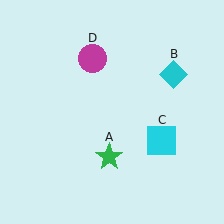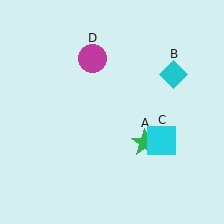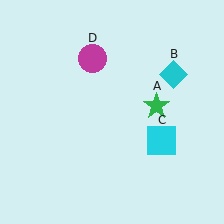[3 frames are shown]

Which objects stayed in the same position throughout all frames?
Cyan diamond (object B) and cyan square (object C) and magenta circle (object D) remained stationary.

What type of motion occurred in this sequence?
The green star (object A) rotated counterclockwise around the center of the scene.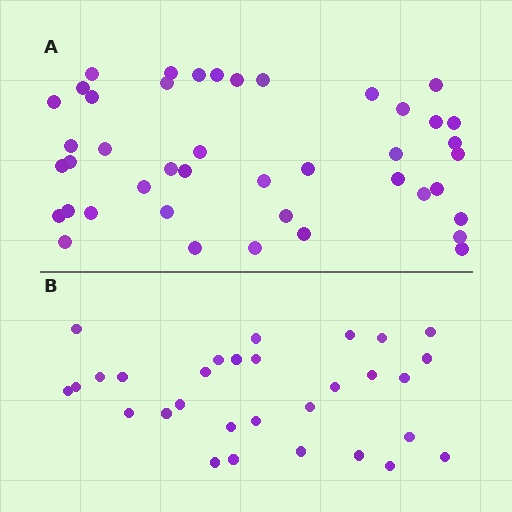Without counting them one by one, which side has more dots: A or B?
Region A (the top region) has more dots.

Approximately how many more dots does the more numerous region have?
Region A has approximately 15 more dots than region B.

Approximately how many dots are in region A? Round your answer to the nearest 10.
About 40 dots. (The exact count is 43, which rounds to 40.)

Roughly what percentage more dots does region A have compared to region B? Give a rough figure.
About 45% more.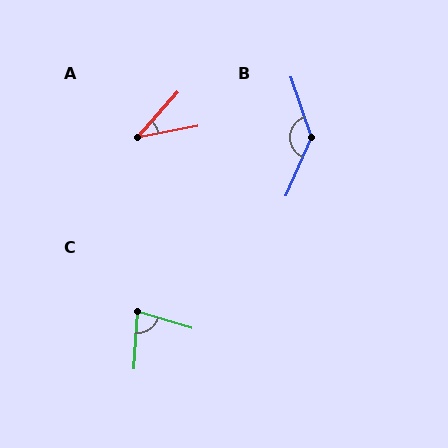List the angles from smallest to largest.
A (37°), C (77°), B (137°).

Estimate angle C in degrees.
Approximately 77 degrees.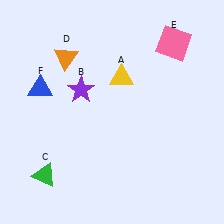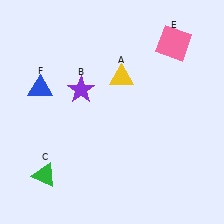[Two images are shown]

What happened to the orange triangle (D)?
The orange triangle (D) was removed in Image 2. It was in the top-left area of Image 1.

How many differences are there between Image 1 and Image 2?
There is 1 difference between the two images.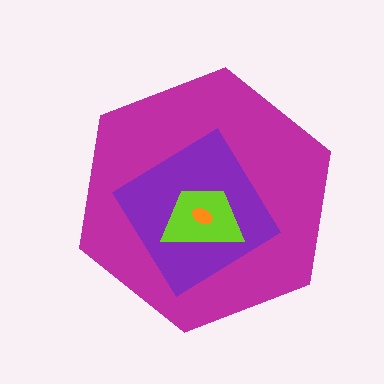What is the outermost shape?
The magenta hexagon.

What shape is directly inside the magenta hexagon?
The purple diamond.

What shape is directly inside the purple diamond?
The lime trapezoid.